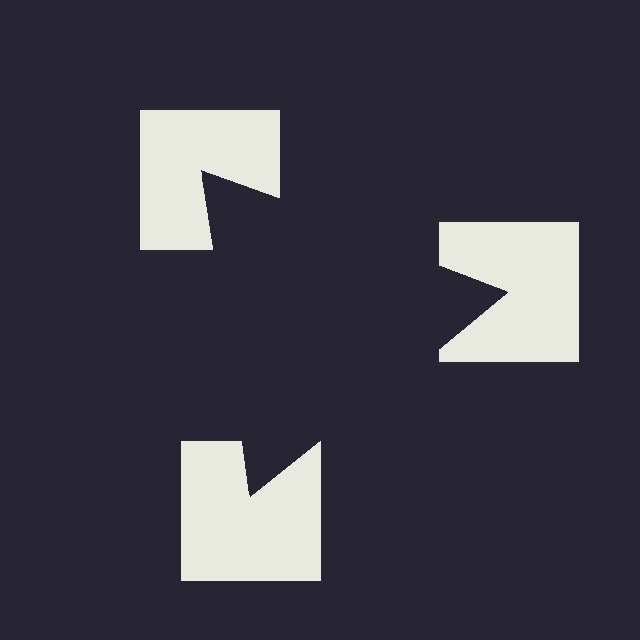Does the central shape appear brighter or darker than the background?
It typically appears slightly darker than the background, even though no actual brightness change is drawn.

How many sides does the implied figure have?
3 sides.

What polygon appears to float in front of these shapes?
An illusory triangle — its edges are inferred from the aligned wedge cuts in the notched squares, not physically drawn.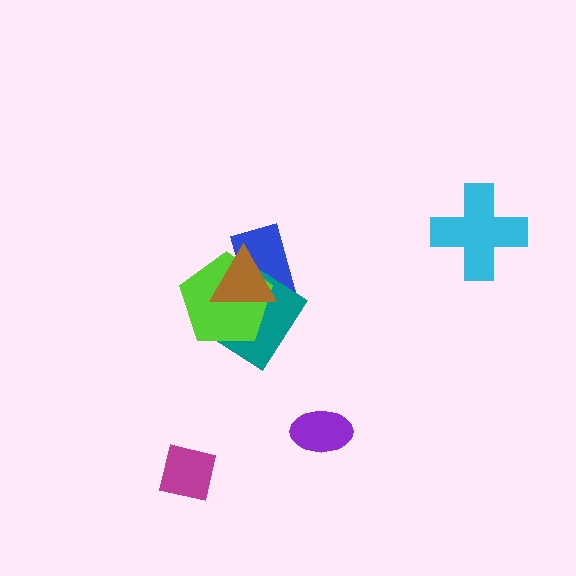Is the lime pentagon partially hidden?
Yes, it is partially covered by another shape.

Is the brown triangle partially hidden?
No, no other shape covers it.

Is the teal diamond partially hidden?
Yes, it is partially covered by another shape.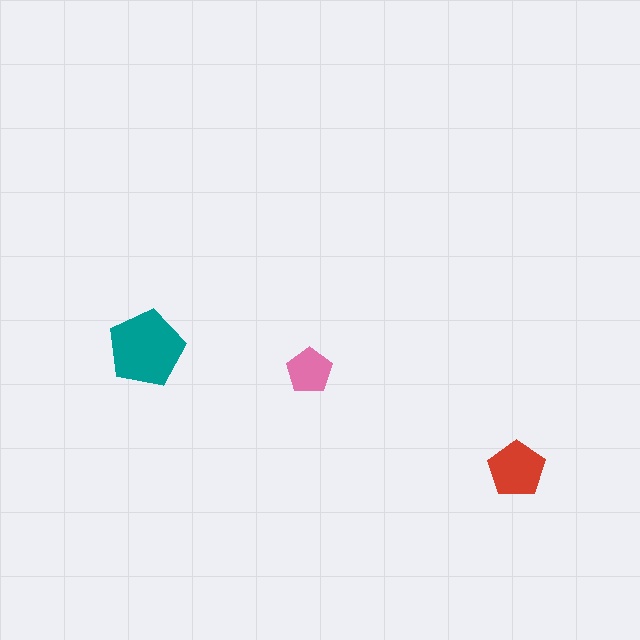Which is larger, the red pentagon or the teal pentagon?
The teal one.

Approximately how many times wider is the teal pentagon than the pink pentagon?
About 1.5 times wider.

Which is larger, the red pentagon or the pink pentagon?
The red one.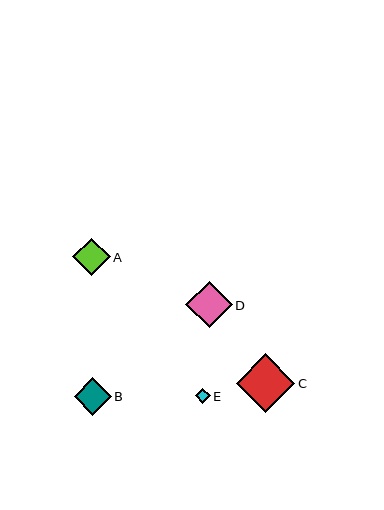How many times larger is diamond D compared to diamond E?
Diamond D is approximately 3.0 times the size of diamond E.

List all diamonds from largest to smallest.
From largest to smallest: C, D, A, B, E.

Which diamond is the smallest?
Diamond E is the smallest with a size of approximately 15 pixels.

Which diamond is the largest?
Diamond C is the largest with a size of approximately 59 pixels.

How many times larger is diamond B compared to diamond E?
Diamond B is approximately 2.4 times the size of diamond E.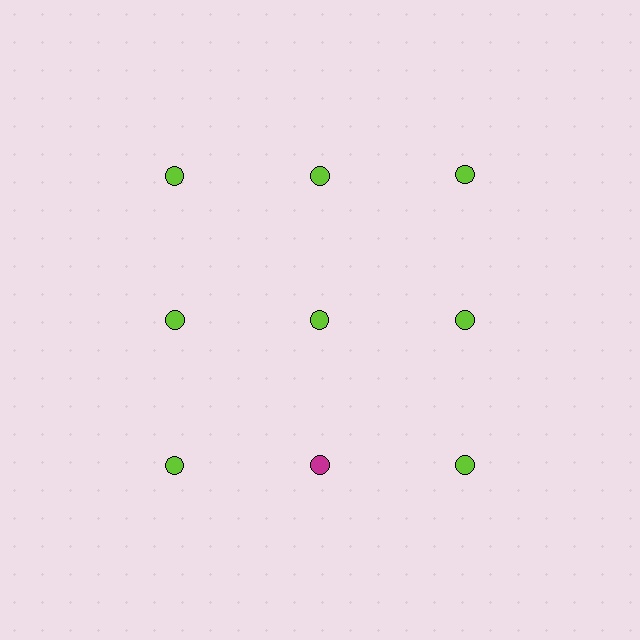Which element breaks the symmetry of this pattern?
The magenta circle in the third row, second from left column breaks the symmetry. All other shapes are lime circles.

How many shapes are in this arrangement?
There are 9 shapes arranged in a grid pattern.